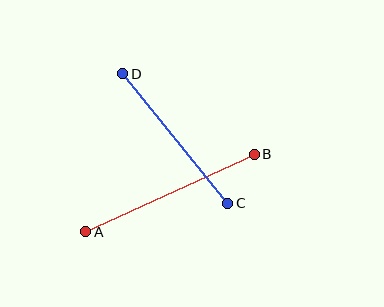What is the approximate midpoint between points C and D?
The midpoint is at approximately (175, 139) pixels.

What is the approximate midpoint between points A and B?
The midpoint is at approximately (170, 193) pixels.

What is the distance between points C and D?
The distance is approximately 166 pixels.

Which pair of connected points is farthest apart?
Points A and B are farthest apart.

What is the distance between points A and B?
The distance is approximately 186 pixels.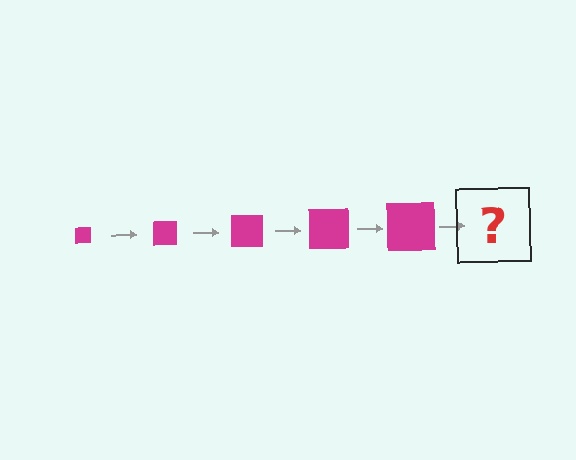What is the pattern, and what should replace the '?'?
The pattern is that the square gets progressively larger each step. The '?' should be a magenta square, larger than the previous one.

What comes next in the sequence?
The next element should be a magenta square, larger than the previous one.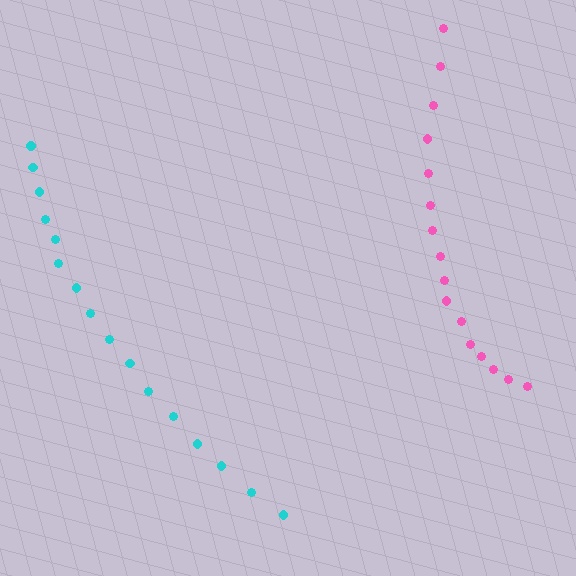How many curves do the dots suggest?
There are 2 distinct paths.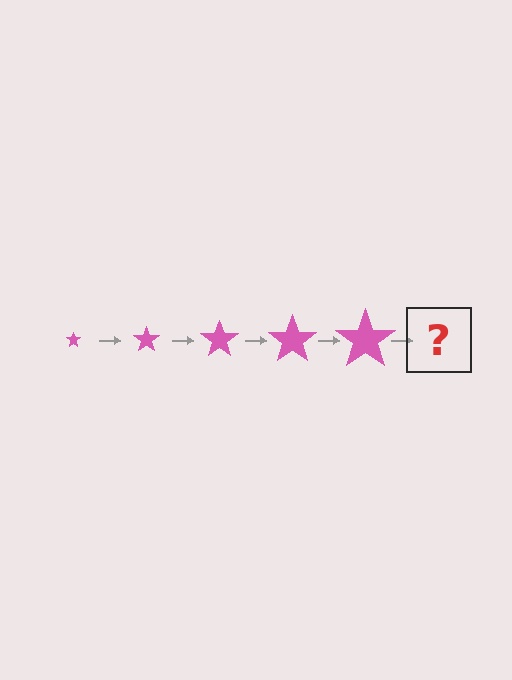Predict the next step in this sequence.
The next step is a pink star, larger than the previous one.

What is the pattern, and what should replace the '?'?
The pattern is that the star gets progressively larger each step. The '?' should be a pink star, larger than the previous one.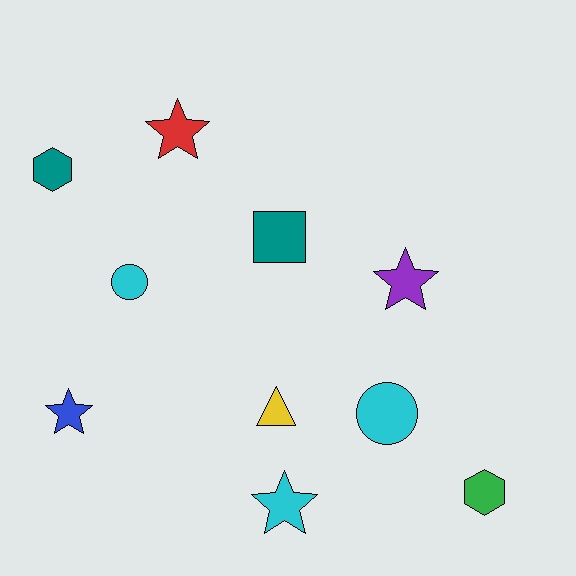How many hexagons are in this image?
There are 2 hexagons.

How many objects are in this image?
There are 10 objects.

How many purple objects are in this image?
There is 1 purple object.